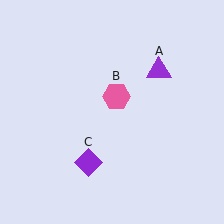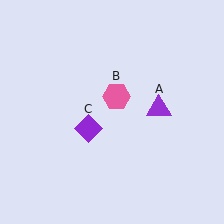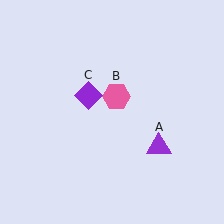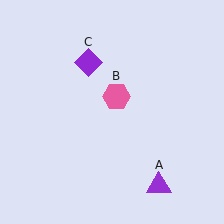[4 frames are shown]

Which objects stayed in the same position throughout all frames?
Pink hexagon (object B) remained stationary.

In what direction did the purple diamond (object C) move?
The purple diamond (object C) moved up.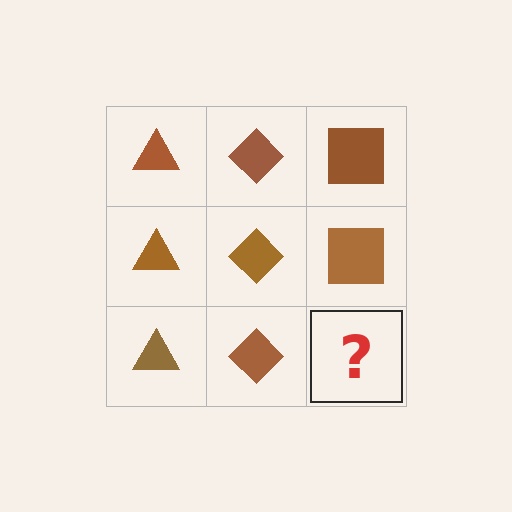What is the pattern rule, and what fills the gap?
The rule is that each column has a consistent shape. The gap should be filled with a brown square.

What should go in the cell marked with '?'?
The missing cell should contain a brown square.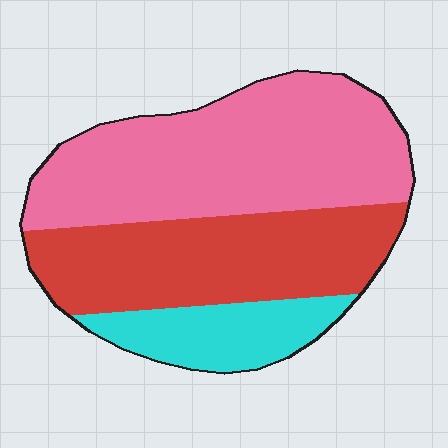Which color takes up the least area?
Cyan, at roughly 15%.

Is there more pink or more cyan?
Pink.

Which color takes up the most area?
Pink, at roughly 50%.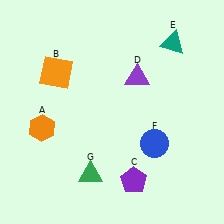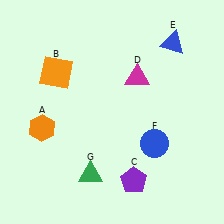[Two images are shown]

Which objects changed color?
D changed from purple to magenta. E changed from teal to blue.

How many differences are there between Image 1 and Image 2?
There are 2 differences between the two images.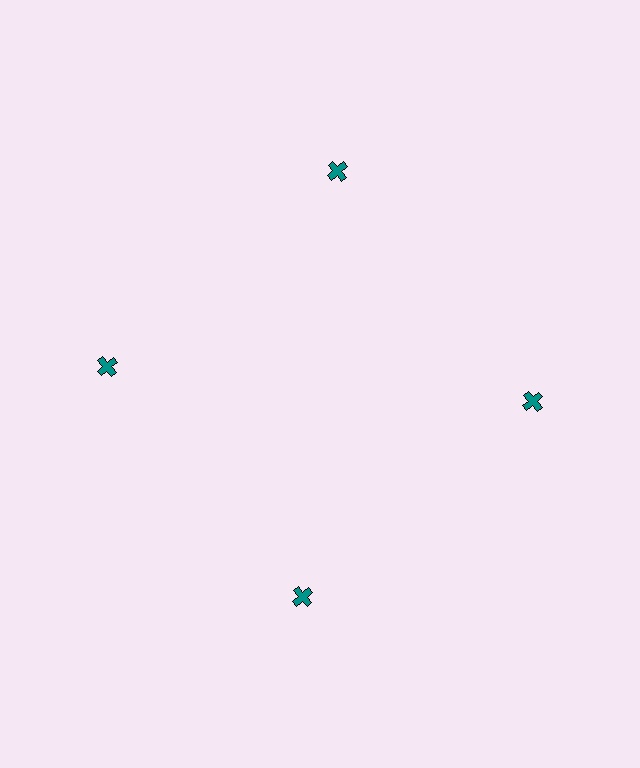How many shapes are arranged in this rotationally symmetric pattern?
There are 4 shapes, arranged in 4 groups of 1.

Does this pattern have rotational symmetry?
Yes, this pattern has 4-fold rotational symmetry. It looks the same after rotating 90 degrees around the center.